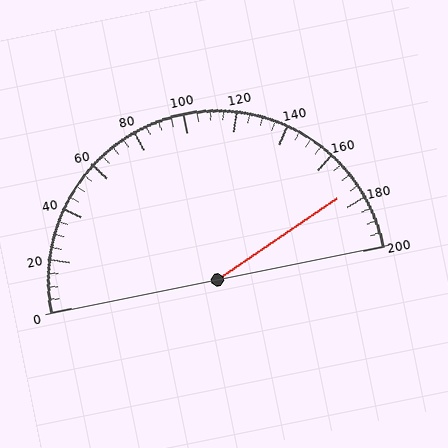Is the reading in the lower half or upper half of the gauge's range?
The reading is in the upper half of the range (0 to 200).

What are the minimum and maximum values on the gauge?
The gauge ranges from 0 to 200.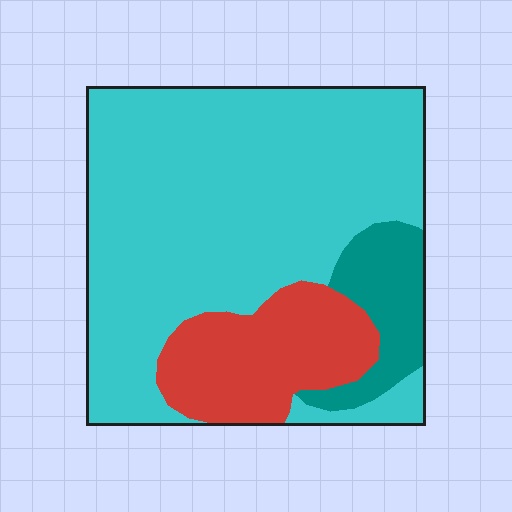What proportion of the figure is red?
Red covers 19% of the figure.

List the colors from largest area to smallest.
From largest to smallest: cyan, red, teal.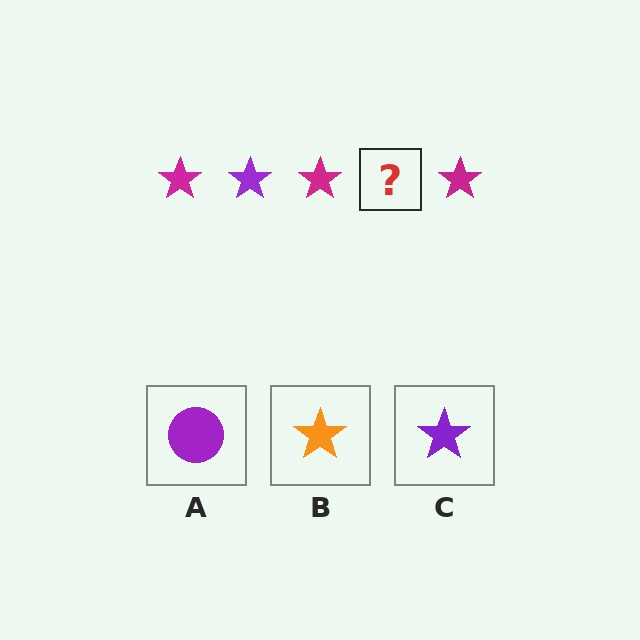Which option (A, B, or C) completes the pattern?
C.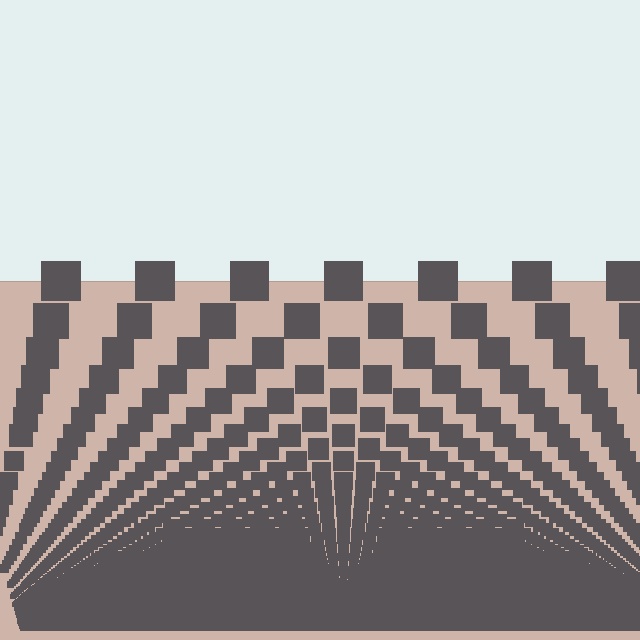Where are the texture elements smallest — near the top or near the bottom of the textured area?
Near the bottom.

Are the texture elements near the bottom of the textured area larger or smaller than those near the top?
Smaller. The gradient is inverted — elements near the bottom are smaller and denser.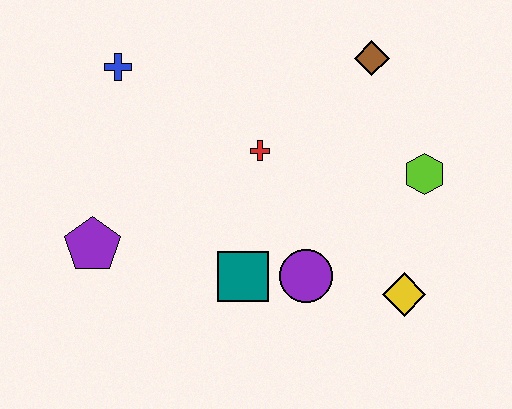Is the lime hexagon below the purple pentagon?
No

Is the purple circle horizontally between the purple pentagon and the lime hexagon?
Yes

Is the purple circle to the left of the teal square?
No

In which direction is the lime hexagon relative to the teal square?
The lime hexagon is to the right of the teal square.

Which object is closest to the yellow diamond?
The purple circle is closest to the yellow diamond.